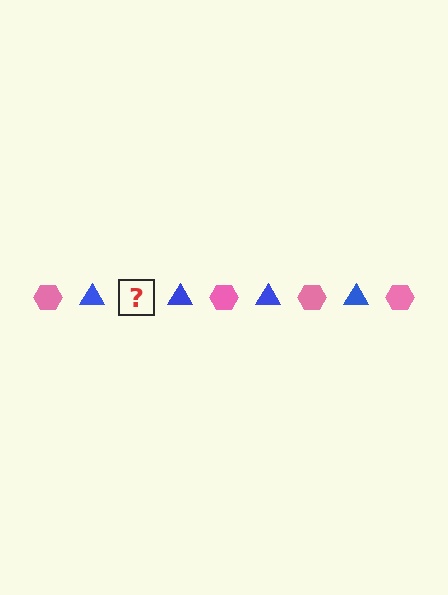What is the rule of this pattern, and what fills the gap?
The rule is that the pattern alternates between pink hexagon and blue triangle. The gap should be filled with a pink hexagon.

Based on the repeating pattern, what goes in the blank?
The blank should be a pink hexagon.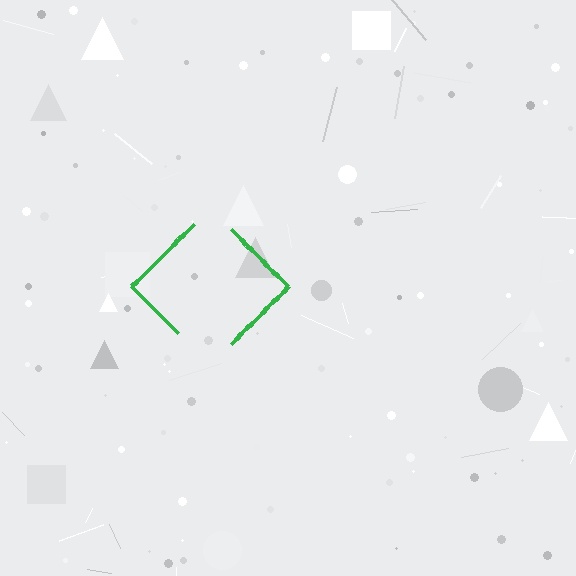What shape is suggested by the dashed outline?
The dashed outline suggests a diamond.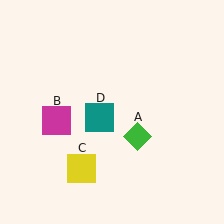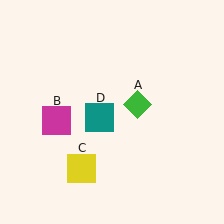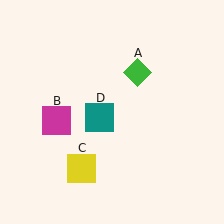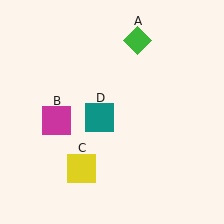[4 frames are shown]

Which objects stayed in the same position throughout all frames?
Magenta square (object B) and yellow square (object C) and teal square (object D) remained stationary.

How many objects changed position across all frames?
1 object changed position: green diamond (object A).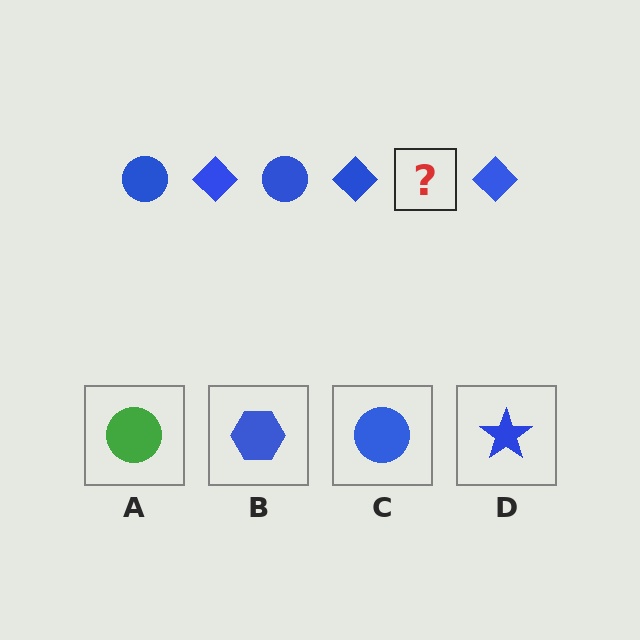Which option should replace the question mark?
Option C.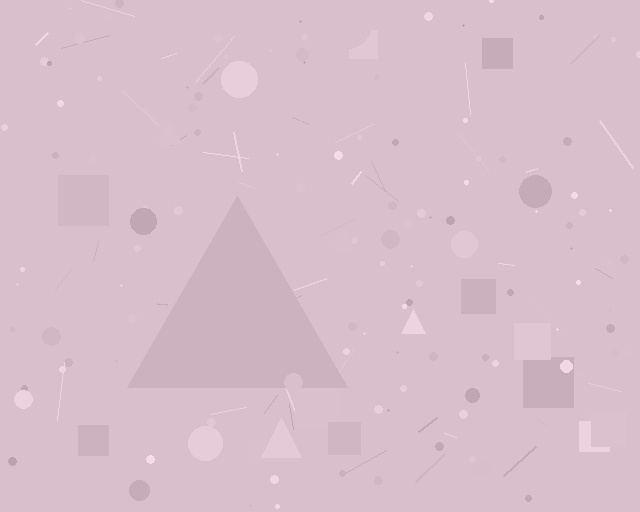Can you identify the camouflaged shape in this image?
The camouflaged shape is a triangle.